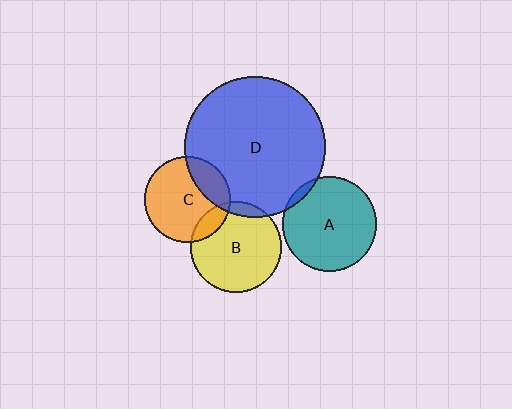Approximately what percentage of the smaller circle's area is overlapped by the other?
Approximately 10%.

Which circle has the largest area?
Circle D (blue).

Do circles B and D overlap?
Yes.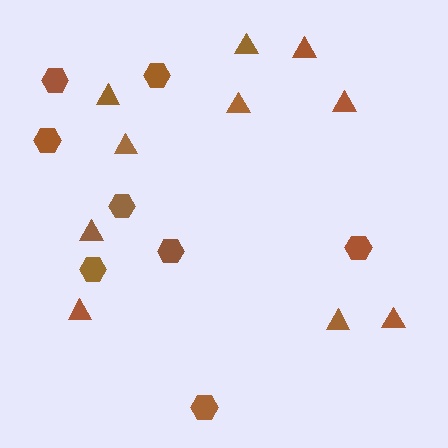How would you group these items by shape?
There are 2 groups: one group of hexagons (8) and one group of triangles (10).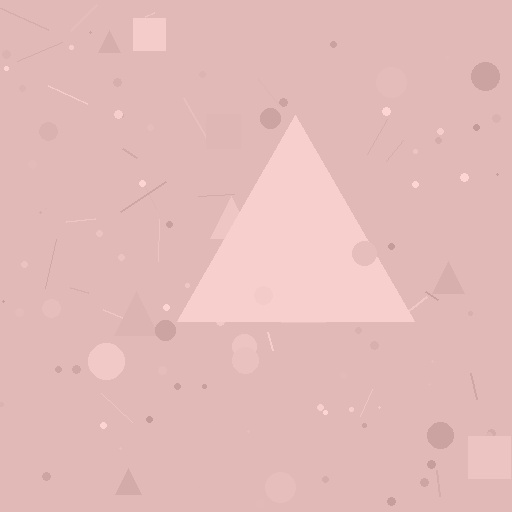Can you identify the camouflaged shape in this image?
The camouflaged shape is a triangle.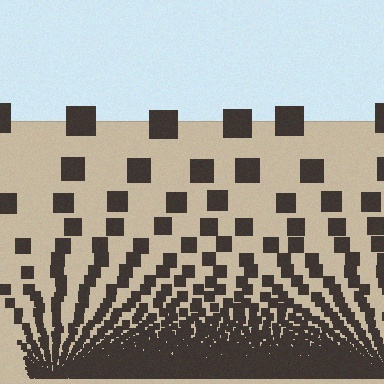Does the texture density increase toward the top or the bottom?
Density increases toward the bottom.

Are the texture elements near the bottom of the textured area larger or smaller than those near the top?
Smaller. The gradient is inverted — elements near the bottom are smaller and denser.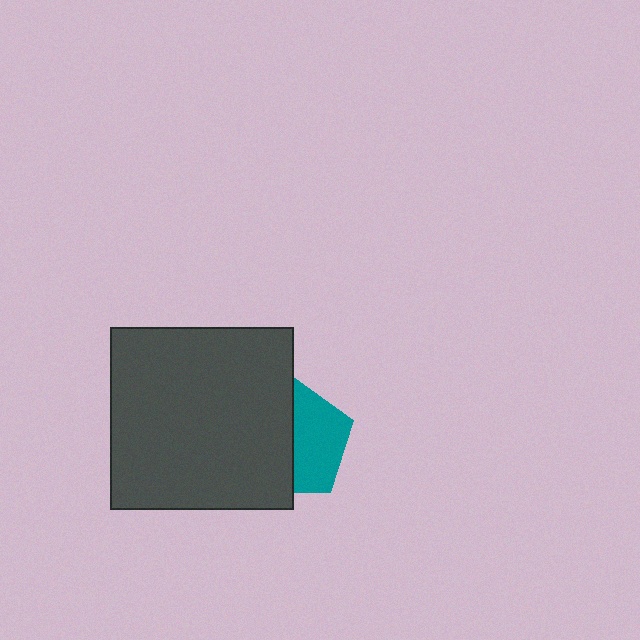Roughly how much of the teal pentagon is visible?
About half of it is visible (roughly 49%).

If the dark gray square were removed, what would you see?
You would see the complete teal pentagon.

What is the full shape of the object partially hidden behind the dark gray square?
The partially hidden object is a teal pentagon.